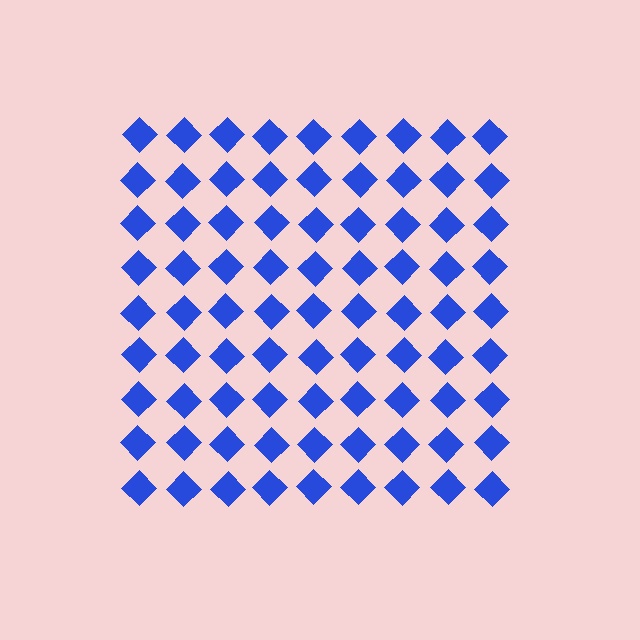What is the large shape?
The large shape is a square.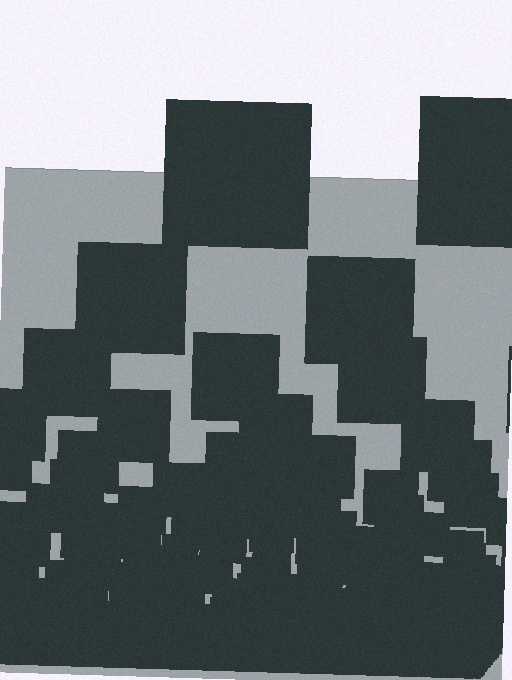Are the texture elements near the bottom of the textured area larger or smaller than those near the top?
Smaller. The gradient is inverted — elements near the bottom are smaller and denser.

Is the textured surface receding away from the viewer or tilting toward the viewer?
The surface appears to tilt toward the viewer. Texture elements get larger and sparser toward the top.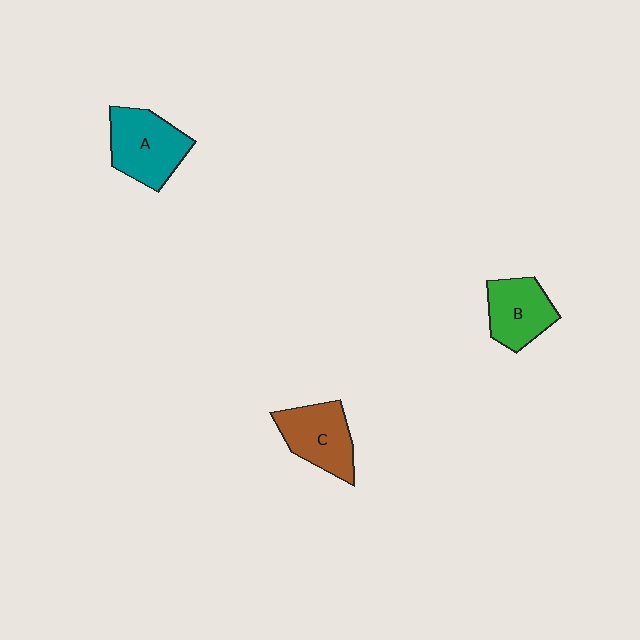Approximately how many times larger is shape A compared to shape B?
Approximately 1.2 times.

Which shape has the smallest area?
Shape B (green).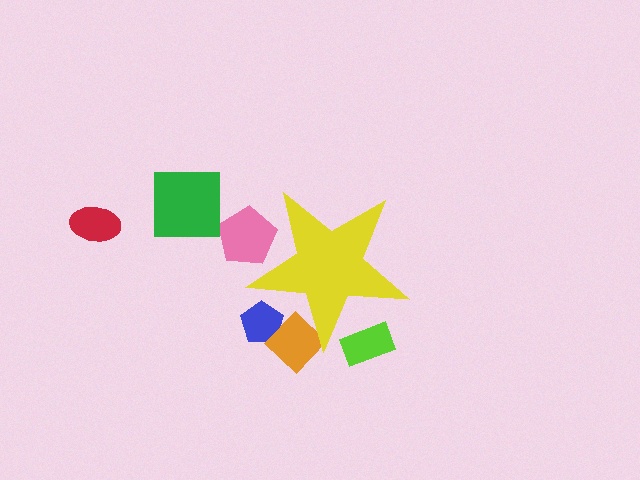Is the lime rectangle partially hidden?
Yes, the lime rectangle is partially hidden behind the yellow star.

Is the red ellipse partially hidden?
No, the red ellipse is fully visible.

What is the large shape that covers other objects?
A yellow star.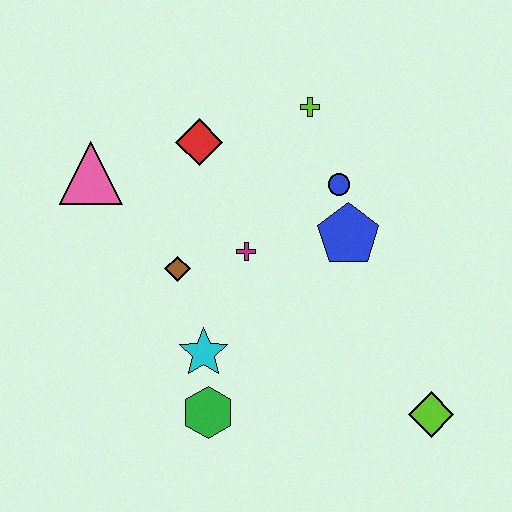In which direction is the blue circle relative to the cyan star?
The blue circle is above the cyan star.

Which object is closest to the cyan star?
The green hexagon is closest to the cyan star.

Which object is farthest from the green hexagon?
The lime cross is farthest from the green hexagon.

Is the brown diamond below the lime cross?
Yes